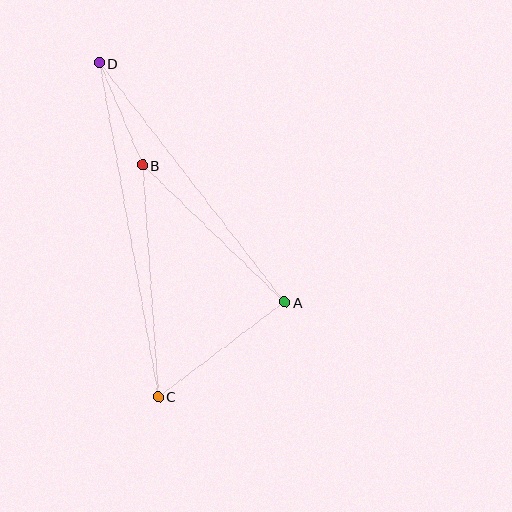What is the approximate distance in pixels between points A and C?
The distance between A and C is approximately 158 pixels.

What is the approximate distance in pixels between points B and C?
The distance between B and C is approximately 232 pixels.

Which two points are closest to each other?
Points B and D are closest to each other.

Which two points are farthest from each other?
Points C and D are farthest from each other.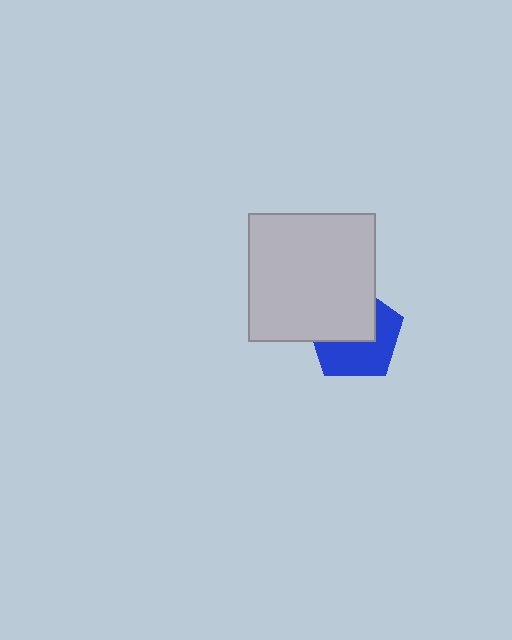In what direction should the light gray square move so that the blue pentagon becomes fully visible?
The light gray square should move toward the upper-left. That is the shortest direction to clear the overlap and leave the blue pentagon fully visible.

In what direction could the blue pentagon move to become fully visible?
The blue pentagon could move toward the lower-right. That would shift it out from behind the light gray square entirely.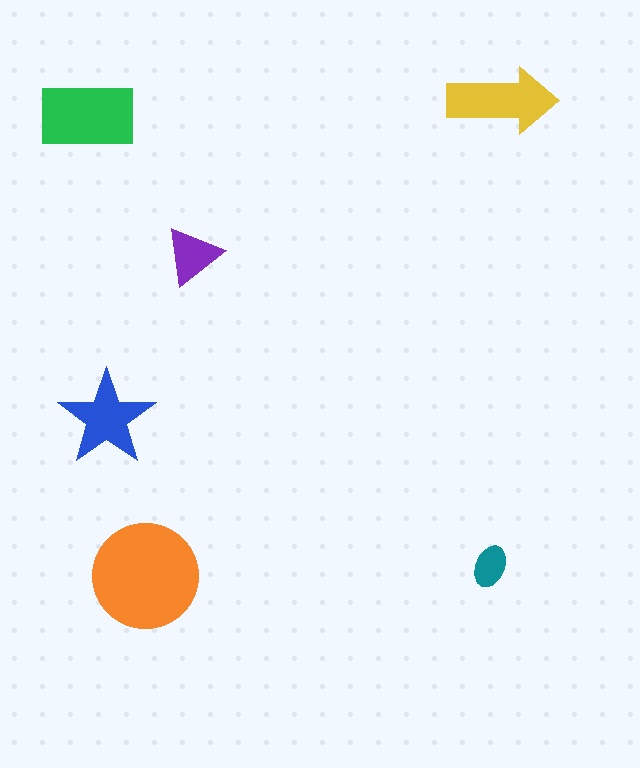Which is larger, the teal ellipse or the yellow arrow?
The yellow arrow.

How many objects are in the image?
There are 6 objects in the image.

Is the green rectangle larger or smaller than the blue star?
Larger.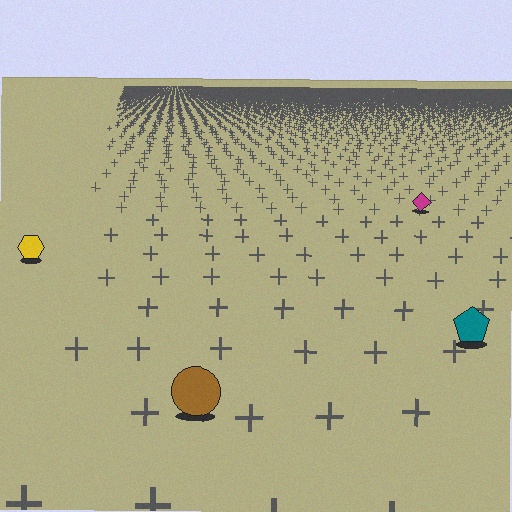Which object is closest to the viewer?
The brown circle is closest. The texture marks near it are larger and more spread out.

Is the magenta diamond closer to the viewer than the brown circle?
No. The brown circle is closer — you can tell from the texture gradient: the ground texture is coarser near it.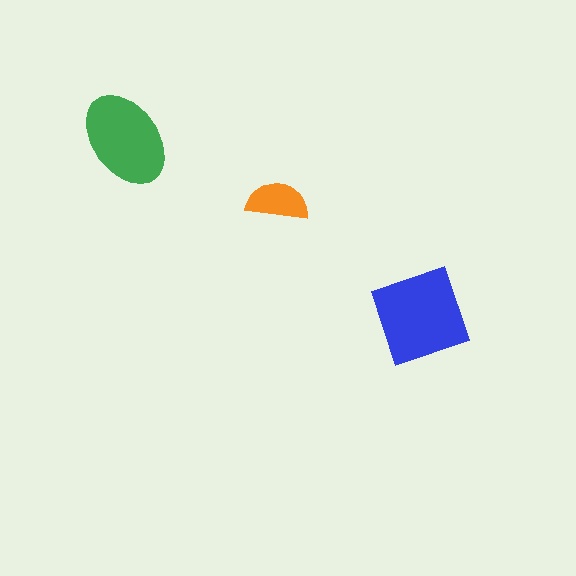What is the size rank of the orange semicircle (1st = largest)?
3rd.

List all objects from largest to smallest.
The blue diamond, the green ellipse, the orange semicircle.